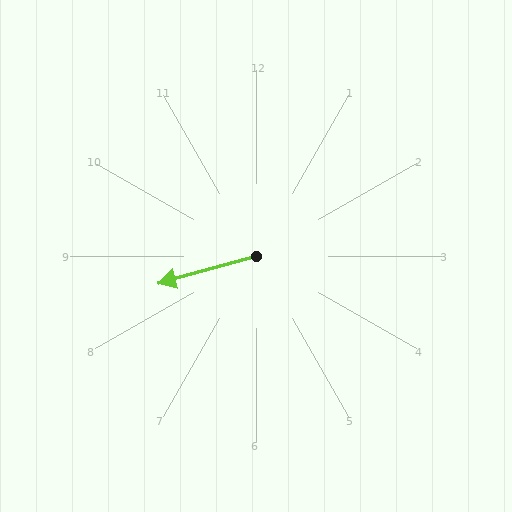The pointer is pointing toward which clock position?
Roughly 8 o'clock.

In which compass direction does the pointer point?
West.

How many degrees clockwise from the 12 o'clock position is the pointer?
Approximately 255 degrees.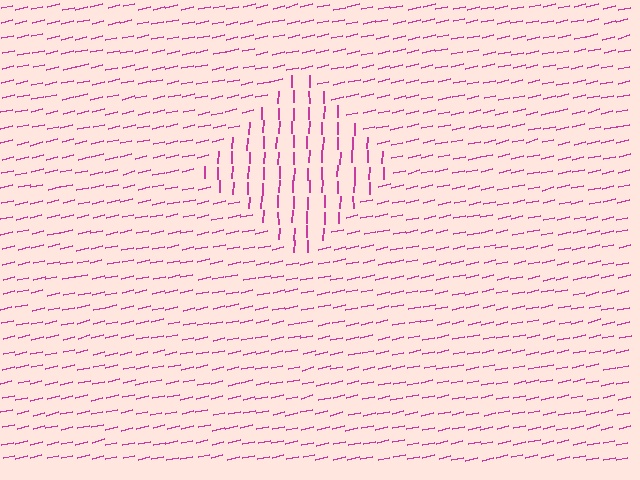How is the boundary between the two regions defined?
The boundary is defined purely by a change in line orientation (approximately 76 degrees difference). All lines are the same color and thickness.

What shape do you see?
I see a diamond.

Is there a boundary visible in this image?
Yes, there is a texture boundary formed by a change in line orientation.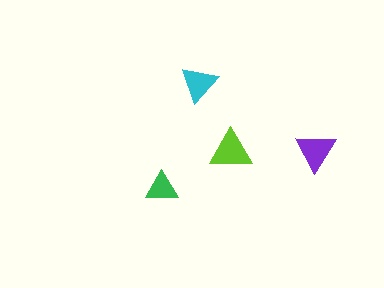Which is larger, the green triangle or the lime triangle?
The lime one.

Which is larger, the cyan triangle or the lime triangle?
The lime one.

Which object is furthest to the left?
The green triangle is leftmost.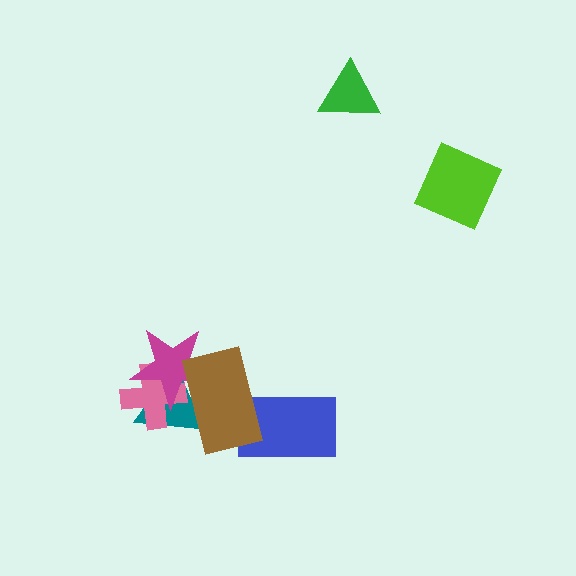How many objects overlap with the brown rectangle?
4 objects overlap with the brown rectangle.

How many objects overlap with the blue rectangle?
1 object overlaps with the blue rectangle.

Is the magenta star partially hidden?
Yes, it is partially covered by another shape.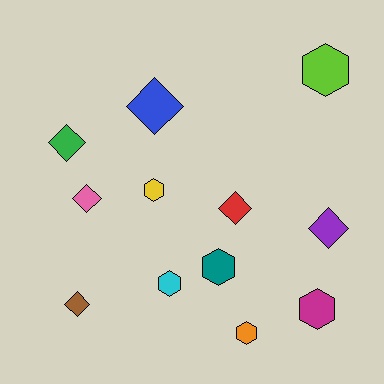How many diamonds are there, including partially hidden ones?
There are 6 diamonds.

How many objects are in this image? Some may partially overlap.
There are 12 objects.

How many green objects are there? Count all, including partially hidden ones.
There is 1 green object.